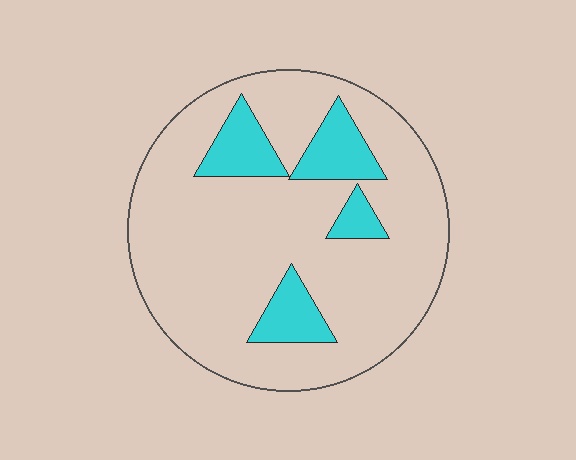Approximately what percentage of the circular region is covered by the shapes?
Approximately 15%.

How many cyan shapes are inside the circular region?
4.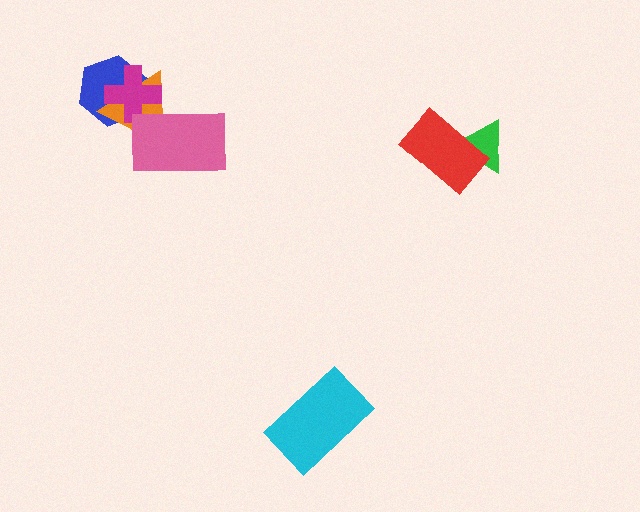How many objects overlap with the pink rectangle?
2 objects overlap with the pink rectangle.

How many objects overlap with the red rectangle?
1 object overlaps with the red rectangle.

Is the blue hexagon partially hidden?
Yes, it is partially covered by another shape.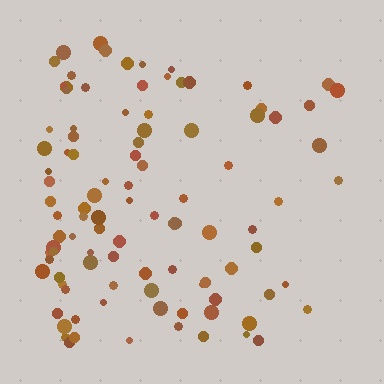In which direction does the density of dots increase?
From right to left, with the left side densest.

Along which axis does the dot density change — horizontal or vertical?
Horizontal.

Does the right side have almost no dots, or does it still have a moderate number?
Still a moderate number, just noticeably fewer than the left.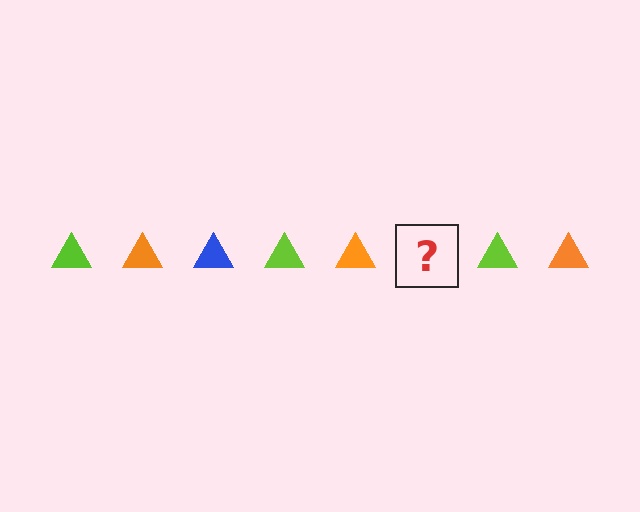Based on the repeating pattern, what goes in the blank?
The blank should be a blue triangle.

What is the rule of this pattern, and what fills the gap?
The rule is that the pattern cycles through lime, orange, blue triangles. The gap should be filled with a blue triangle.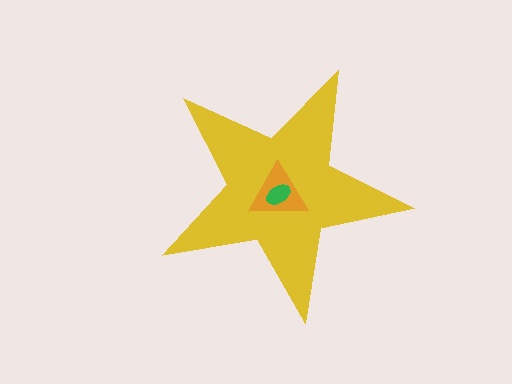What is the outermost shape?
The yellow star.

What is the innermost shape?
The green ellipse.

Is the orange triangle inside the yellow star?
Yes.